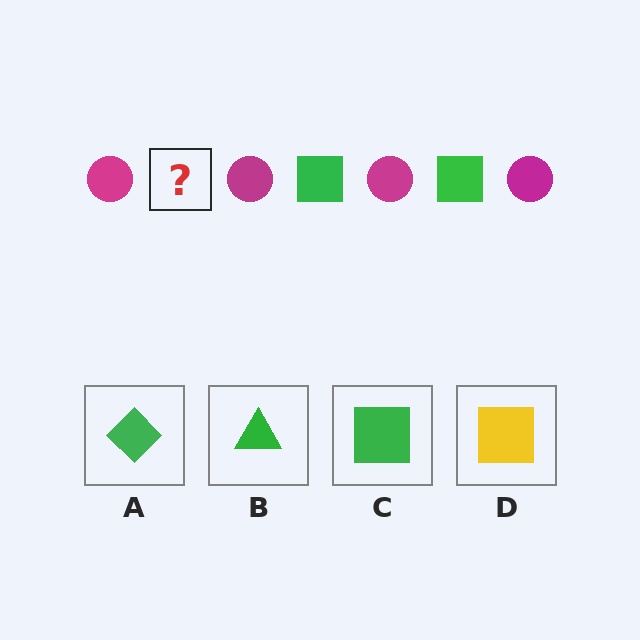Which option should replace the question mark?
Option C.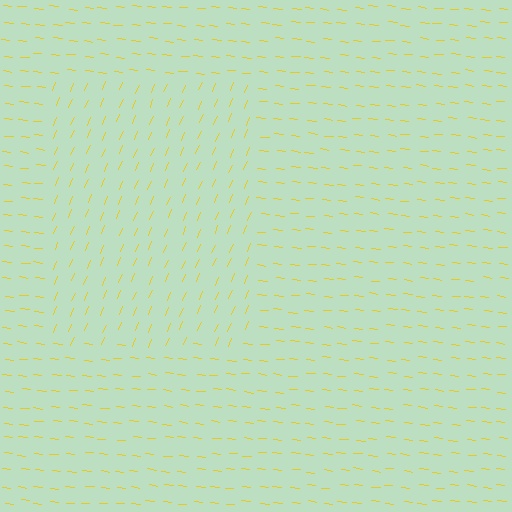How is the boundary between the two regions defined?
The boundary is defined purely by a change in line orientation (approximately 74 degrees difference). All lines are the same color and thickness.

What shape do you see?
I see a rectangle.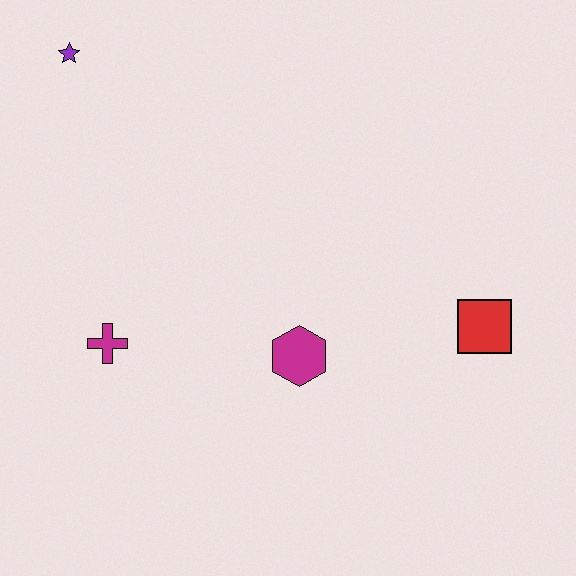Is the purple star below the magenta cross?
No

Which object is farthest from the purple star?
The red square is farthest from the purple star.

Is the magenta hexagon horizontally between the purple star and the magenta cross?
No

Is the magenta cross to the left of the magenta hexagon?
Yes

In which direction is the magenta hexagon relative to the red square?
The magenta hexagon is to the left of the red square.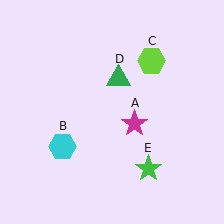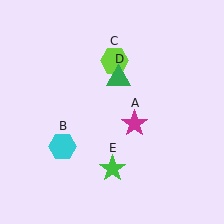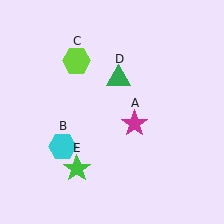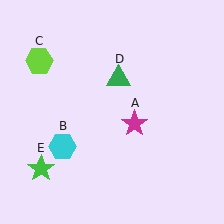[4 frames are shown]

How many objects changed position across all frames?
2 objects changed position: lime hexagon (object C), green star (object E).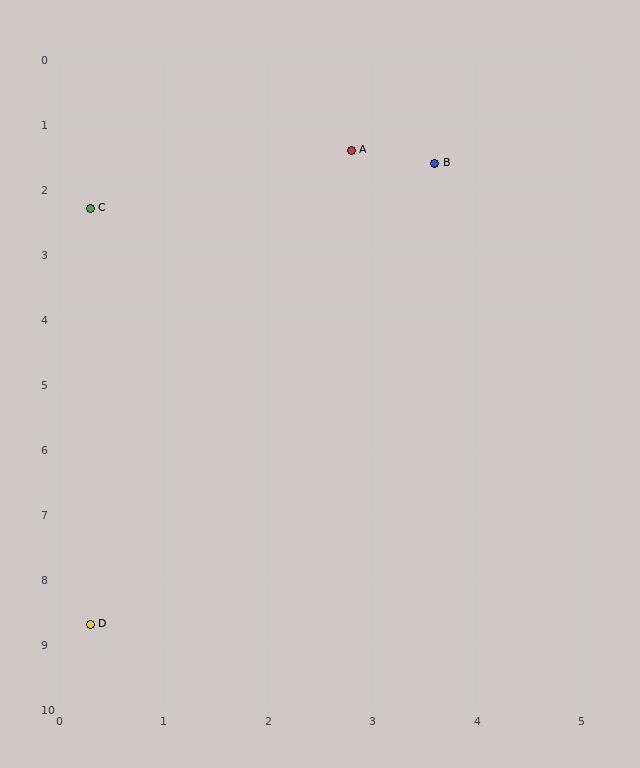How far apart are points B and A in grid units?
Points B and A are about 0.8 grid units apart.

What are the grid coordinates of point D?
Point D is at approximately (0.3, 8.7).